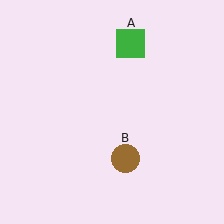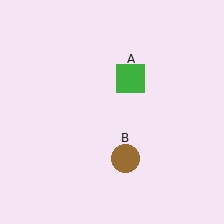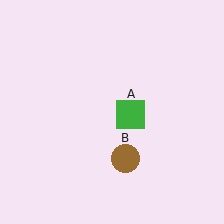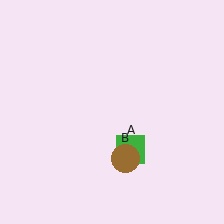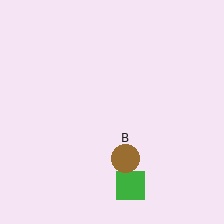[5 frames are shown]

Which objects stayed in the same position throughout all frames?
Brown circle (object B) remained stationary.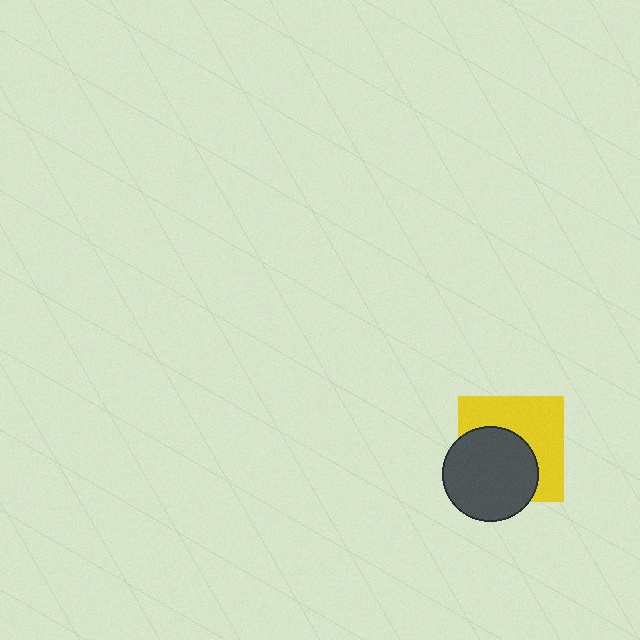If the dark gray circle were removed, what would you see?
You would see the complete yellow square.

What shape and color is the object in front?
The object in front is a dark gray circle.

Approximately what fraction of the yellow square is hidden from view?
Roughly 49% of the yellow square is hidden behind the dark gray circle.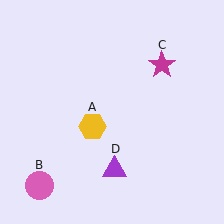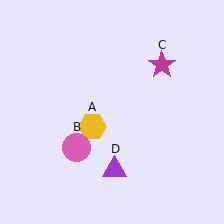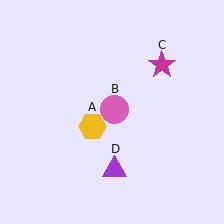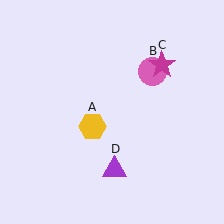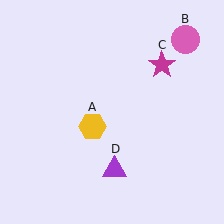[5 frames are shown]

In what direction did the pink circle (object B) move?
The pink circle (object B) moved up and to the right.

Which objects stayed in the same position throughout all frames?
Yellow hexagon (object A) and magenta star (object C) and purple triangle (object D) remained stationary.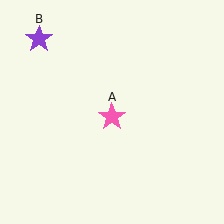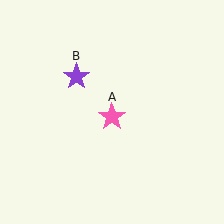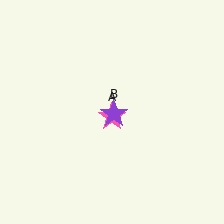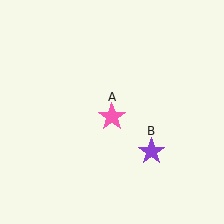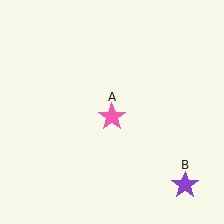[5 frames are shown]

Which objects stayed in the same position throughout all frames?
Pink star (object A) remained stationary.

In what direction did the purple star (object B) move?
The purple star (object B) moved down and to the right.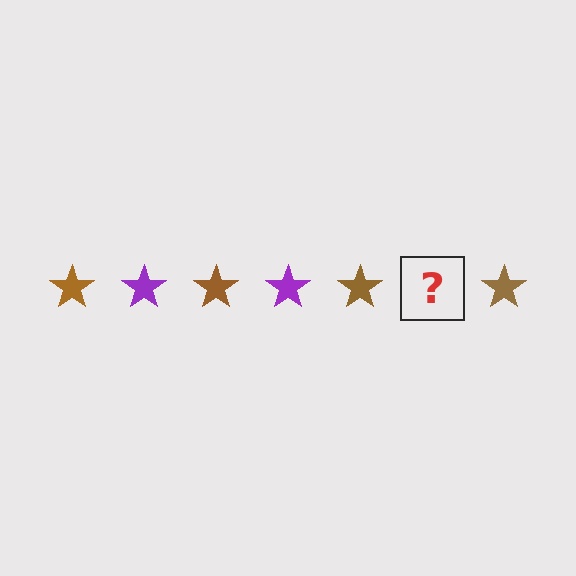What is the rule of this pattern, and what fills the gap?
The rule is that the pattern cycles through brown, purple stars. The gap should be filled with a purple star.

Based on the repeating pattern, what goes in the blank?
The blank should be a purple star.